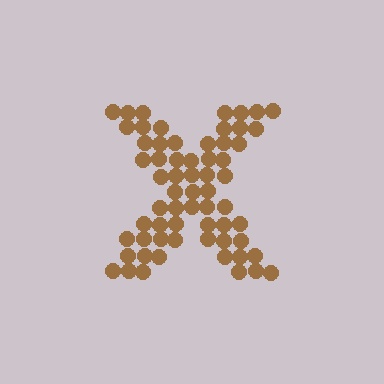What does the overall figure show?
The overall figure shows the letter X.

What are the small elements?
The small elements are circles.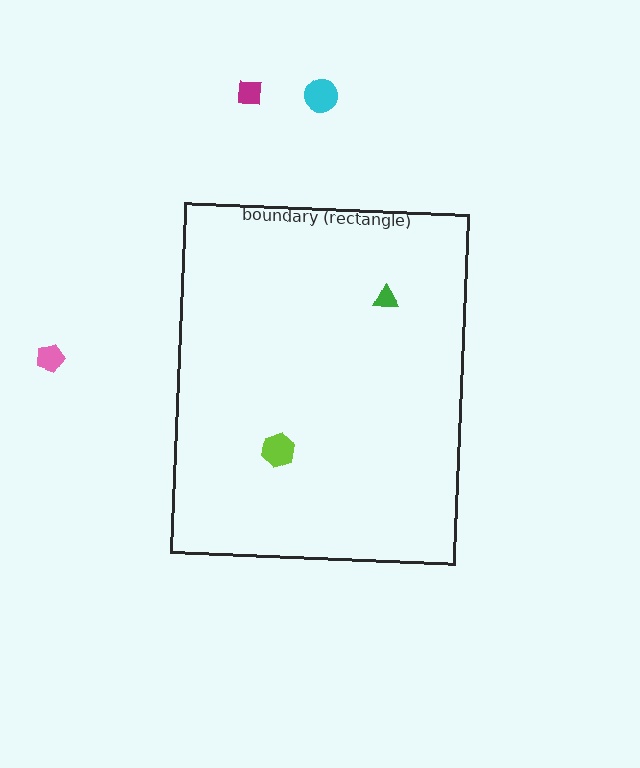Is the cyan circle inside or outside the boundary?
Outside.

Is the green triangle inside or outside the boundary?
Inside.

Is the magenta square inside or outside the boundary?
Outside.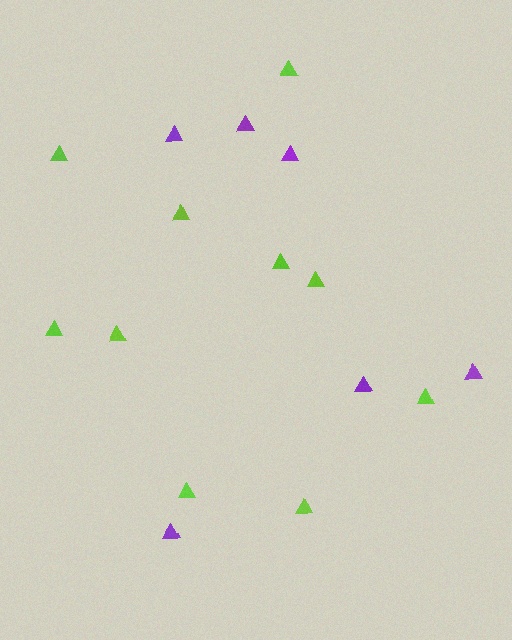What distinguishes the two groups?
There are 2 groups: one group of purple triangles (6) and one group of lime triangles (10).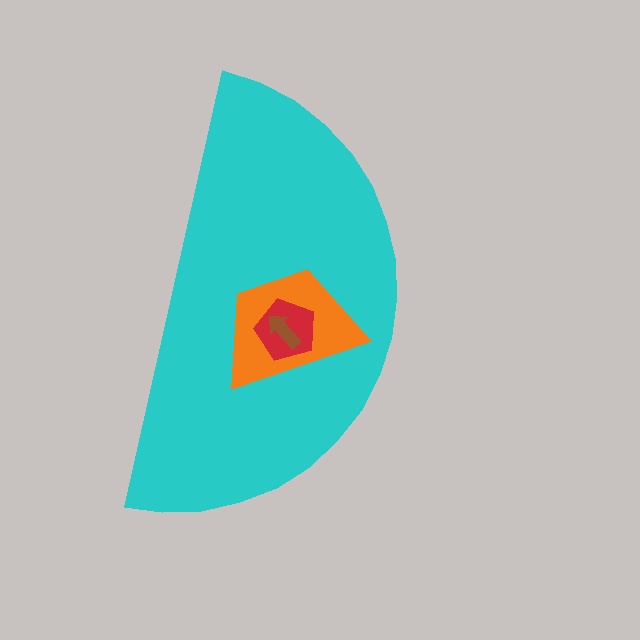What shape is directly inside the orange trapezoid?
The red pentagon.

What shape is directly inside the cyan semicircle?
The orange trapezoid.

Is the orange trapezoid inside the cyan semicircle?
Yes.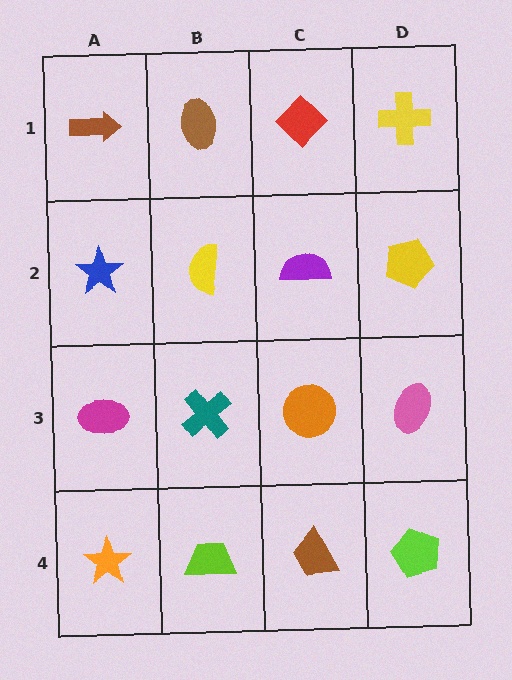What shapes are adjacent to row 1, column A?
A blue star (row 2, column A), a brown ellipse (row 1, column B).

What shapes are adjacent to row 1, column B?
A yellow semicircle (row 2, column B), a brown arrow (row 1, column A), a red diamond (row 1, column C).